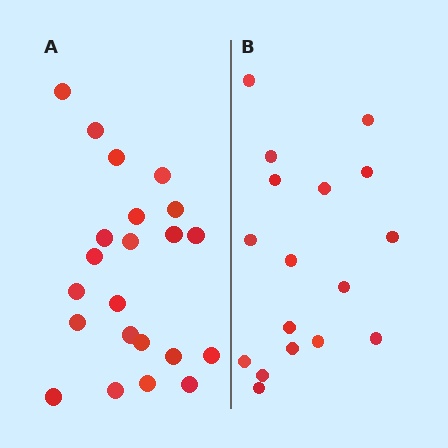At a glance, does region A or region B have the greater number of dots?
Region A (the left region) has more dots.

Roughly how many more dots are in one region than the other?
Region A has about 5 more dots than region B.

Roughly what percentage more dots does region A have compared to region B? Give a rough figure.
About 30% more.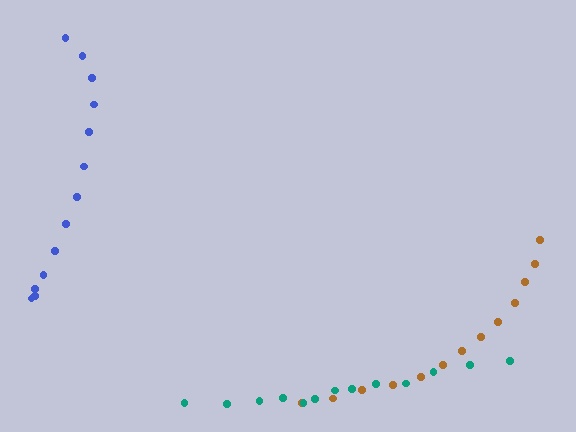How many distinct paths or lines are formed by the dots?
There are 3 distinct paths.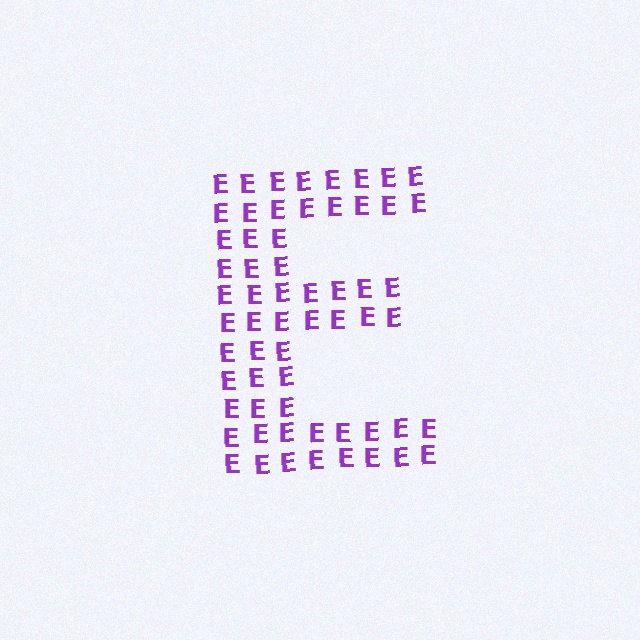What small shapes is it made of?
It is made of small letter E's.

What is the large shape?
The large shape is the letter E.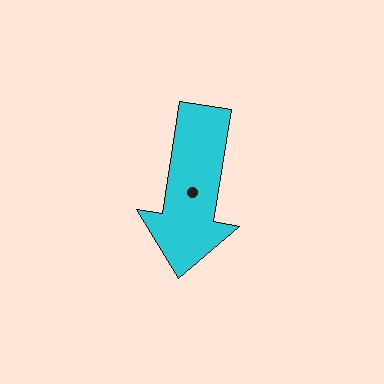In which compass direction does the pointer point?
South.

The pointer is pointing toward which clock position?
Roughly 6 o'clock.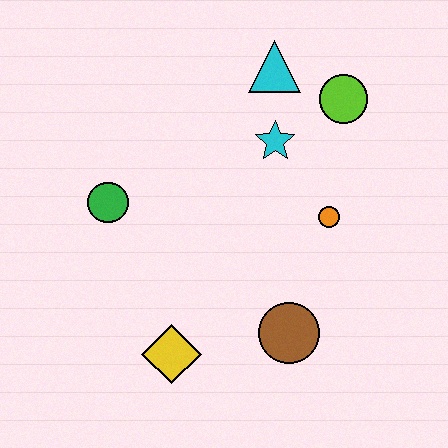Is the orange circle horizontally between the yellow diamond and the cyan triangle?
No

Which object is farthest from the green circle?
The lime circle is farthest from the green circle.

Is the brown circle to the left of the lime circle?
Yes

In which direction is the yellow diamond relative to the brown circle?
The yellow diamond is to the left of the brown circle.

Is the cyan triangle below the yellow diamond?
No